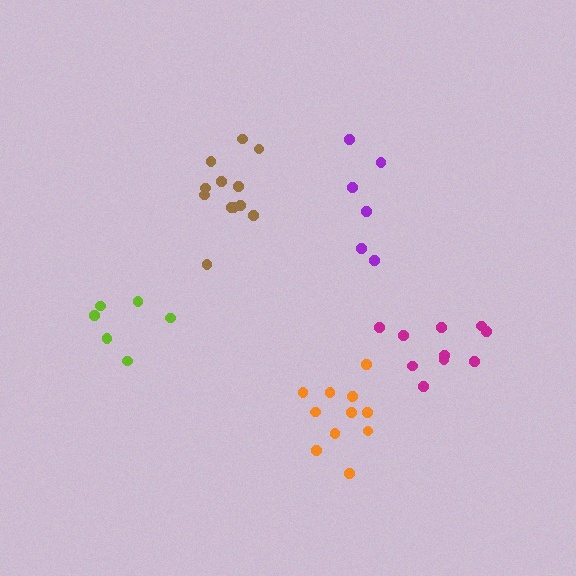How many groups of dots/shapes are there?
There are 5 groups.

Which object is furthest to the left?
The lime cluster is leftmost.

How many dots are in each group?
Group 1: 11 dots, Group 2: 10 dots, Group 3: 12 dots, Group 4: 6 dots, Group 5: 6 dots (45 total).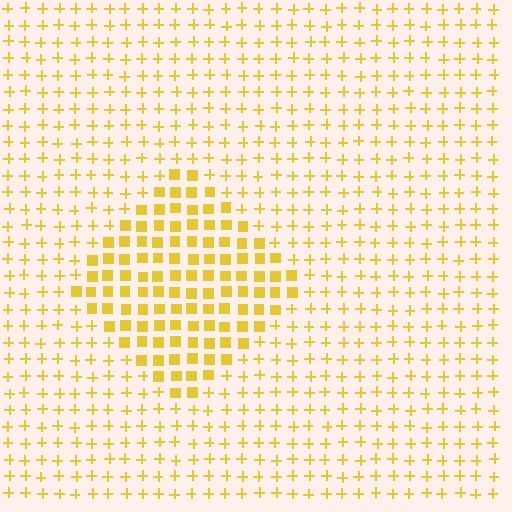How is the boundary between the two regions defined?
The boundary is defined by a change in element shape: squares inside vs. plus signs outside. All elements share the same color and spacing.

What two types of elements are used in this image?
The image uses squares inside the diamond region and plus signs outside it.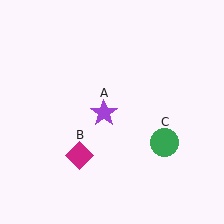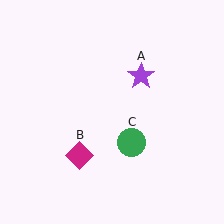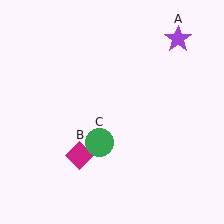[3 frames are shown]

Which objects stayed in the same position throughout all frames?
Magenta diamond (object B) remained stationary.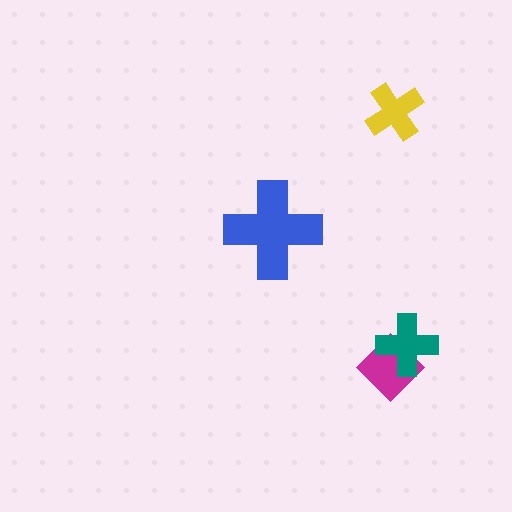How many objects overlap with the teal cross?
1 object overlaps with the teal cross.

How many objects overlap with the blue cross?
0 objects overlap with the blue cross.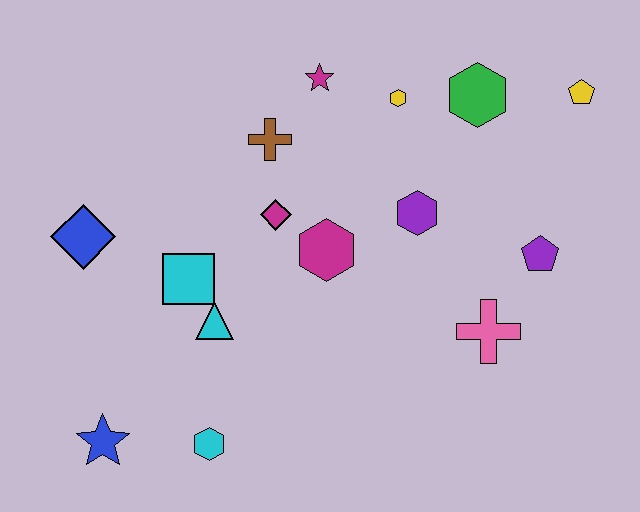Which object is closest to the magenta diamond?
The magenta hexagon is closest to the magenta diamond.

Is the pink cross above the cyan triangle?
No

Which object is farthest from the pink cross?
The blue diamond is farthest from the pink cross.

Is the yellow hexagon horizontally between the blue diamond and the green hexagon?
Yes